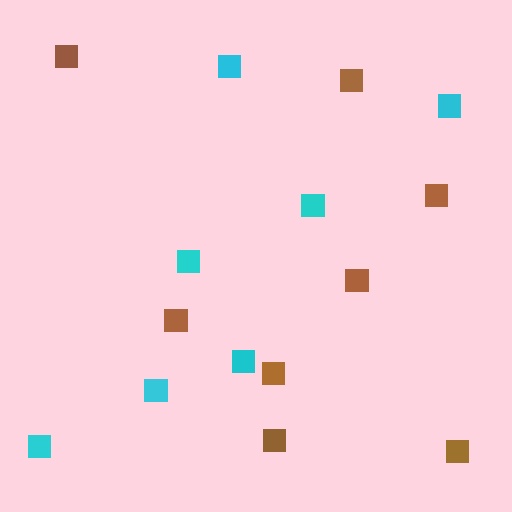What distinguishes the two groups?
There are 2 groups: one group of cyan squares (7) and one group of brown squares (8).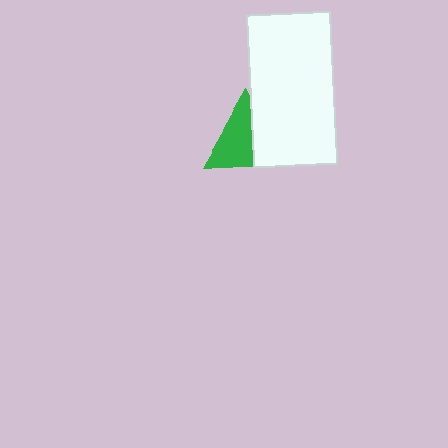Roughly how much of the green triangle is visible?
About half of it is visible (roughly 58%).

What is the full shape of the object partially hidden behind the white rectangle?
The partially hidden object is a green triangle.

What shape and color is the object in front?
The object in front is a white rectangle.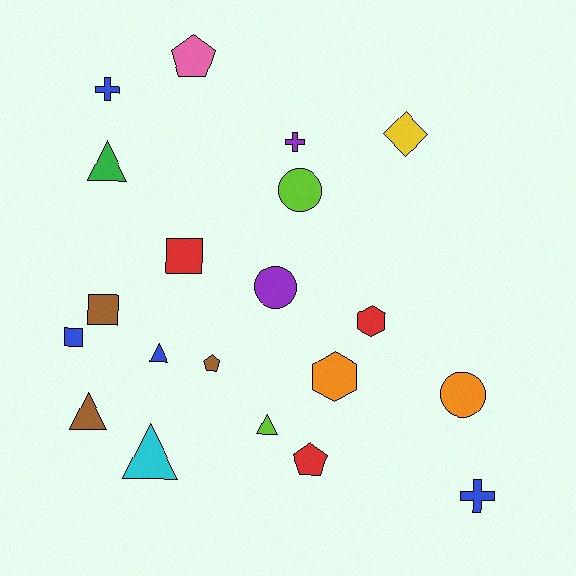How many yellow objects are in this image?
There is 1 yellow object.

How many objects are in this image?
There are 20 objects.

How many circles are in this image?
There are 3 circles.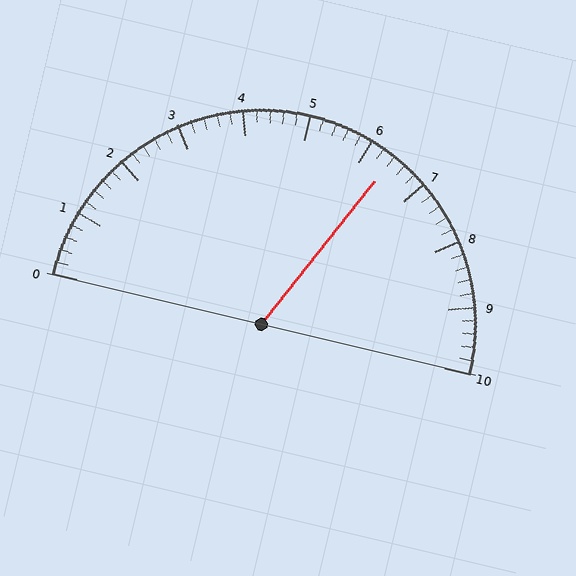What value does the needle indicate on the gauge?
The needle indicates approximately 6.4.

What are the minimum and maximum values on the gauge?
The gauge ranges from 0 to 10.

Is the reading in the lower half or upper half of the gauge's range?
The reading is in the upper half of the range (0 to 10).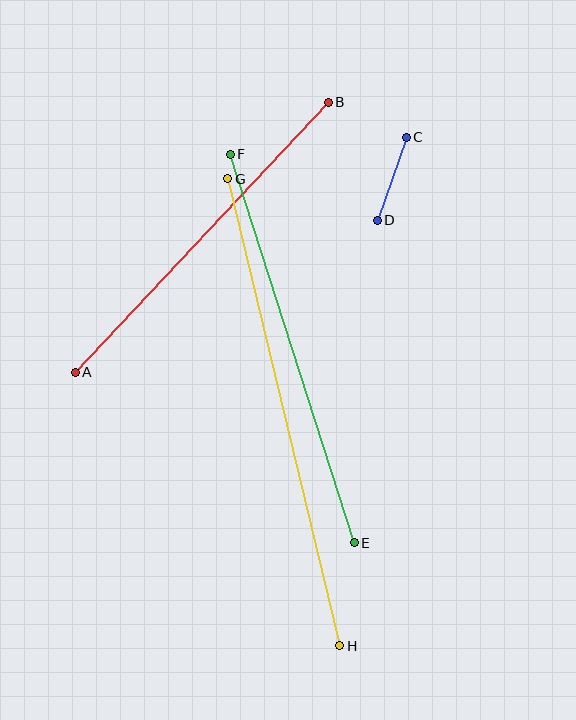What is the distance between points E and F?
The distance is approximately 408 pixels.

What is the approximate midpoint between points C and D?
The midpoint is at approximately (392, 179) pixels.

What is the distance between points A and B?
The distance is approximately 370 pixels.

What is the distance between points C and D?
The distance is approximately 88 pixels.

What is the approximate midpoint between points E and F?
The midpoint is at approximately (292, 348) pixels.